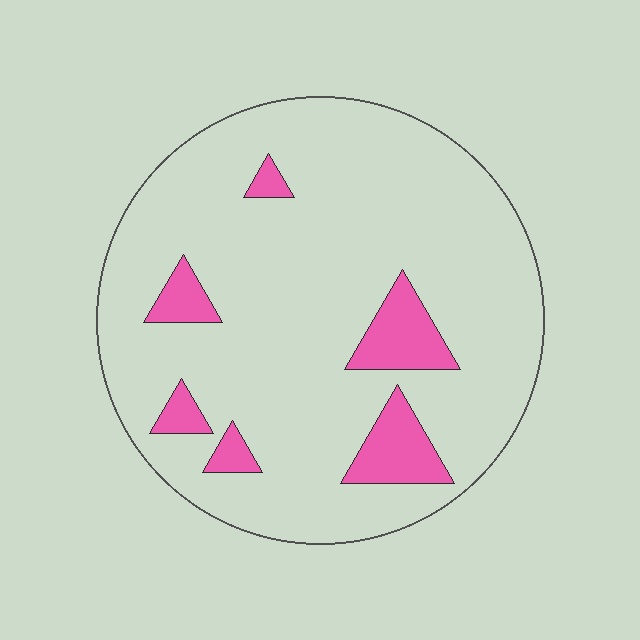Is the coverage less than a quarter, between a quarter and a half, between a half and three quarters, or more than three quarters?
Less than a quarter.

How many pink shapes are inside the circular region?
6.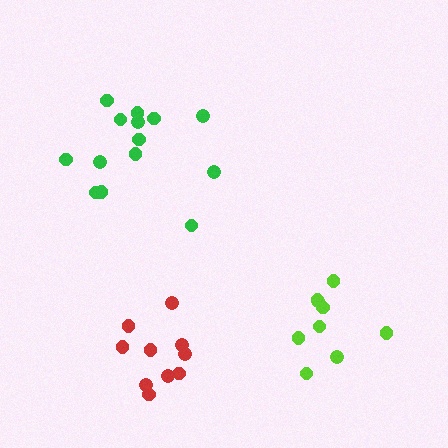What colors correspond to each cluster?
The clusters are colored: green, lime, red.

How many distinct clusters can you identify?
There are 3 distinct clusters.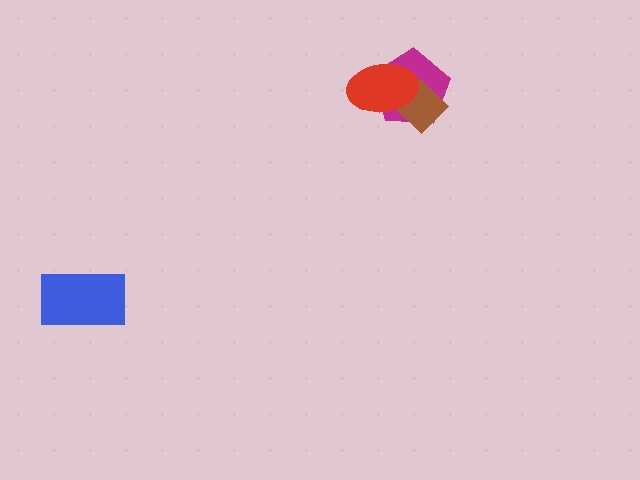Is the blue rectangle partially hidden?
No, no other shape covers it.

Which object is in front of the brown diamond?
The red ellipse is in front of the brown diamond.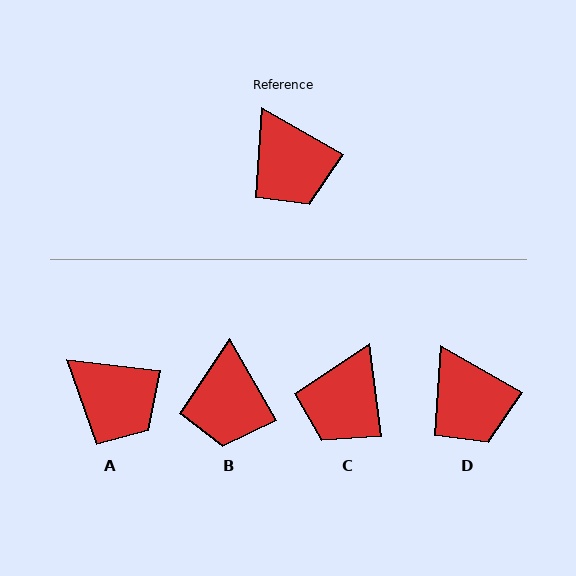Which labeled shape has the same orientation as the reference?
D.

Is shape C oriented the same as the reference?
No, it is off by about 53 degrees.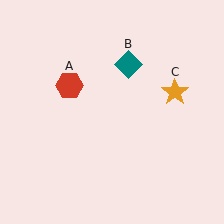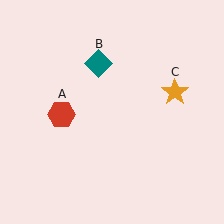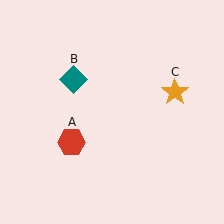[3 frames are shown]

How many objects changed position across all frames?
2 objects changed position: red hexagon (object A), teal diamond (object B).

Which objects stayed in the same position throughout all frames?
Orange star (object C) remained stationary.